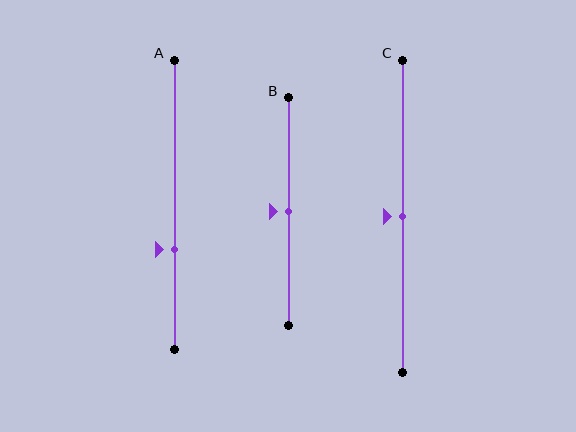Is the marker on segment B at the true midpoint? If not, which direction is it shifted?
Yes, the marker on segment B is at the true midpoint.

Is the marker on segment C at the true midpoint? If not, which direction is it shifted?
Yes, the marker on segment C is at the true midpoint.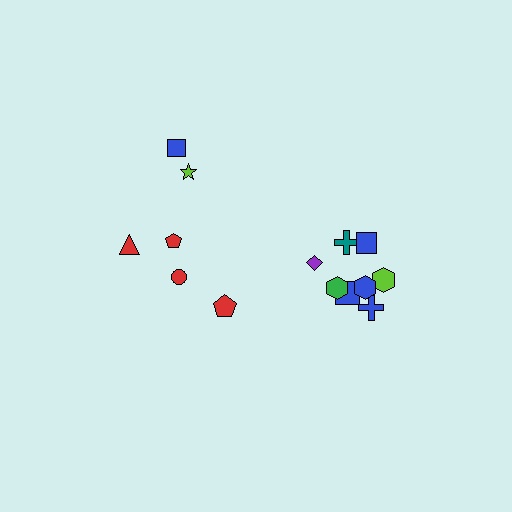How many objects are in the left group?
There are 6 objects.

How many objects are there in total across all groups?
There are 14 objects.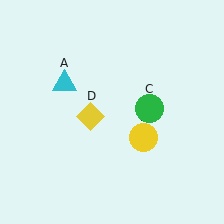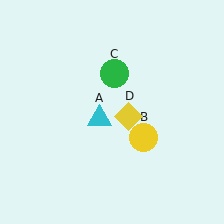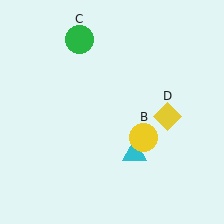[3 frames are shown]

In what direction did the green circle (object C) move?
The green circle (object C) moved up and to the left.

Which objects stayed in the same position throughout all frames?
Yellow circle (object B) remained stationary.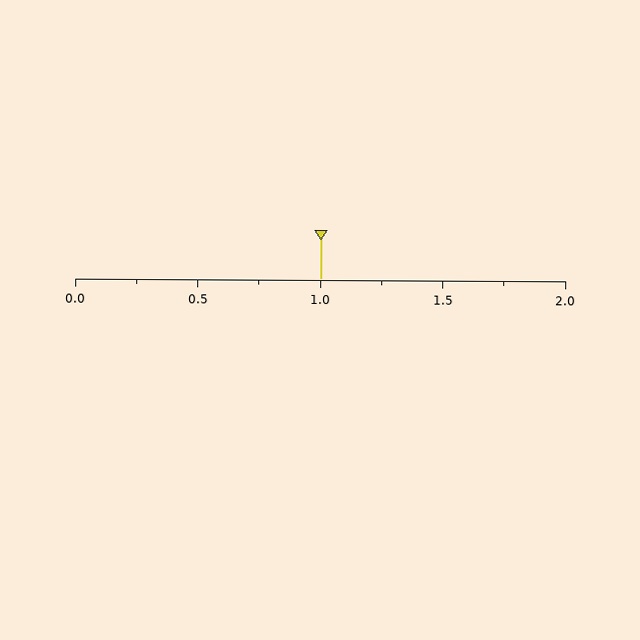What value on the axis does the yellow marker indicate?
The marker indicates approximately 1.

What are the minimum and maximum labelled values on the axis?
The axis runs from 0.0 to 2.0.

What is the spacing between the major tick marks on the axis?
The major ticks are spaced 0.5 apart.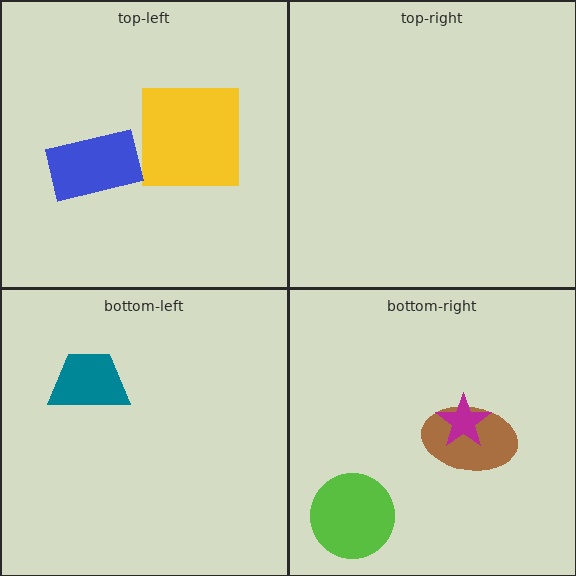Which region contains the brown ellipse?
The bottom-right region.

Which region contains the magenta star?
The bottom-right region.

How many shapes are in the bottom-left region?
1.